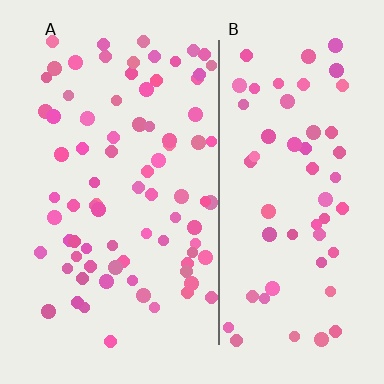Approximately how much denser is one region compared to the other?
Approximately 1.4× — region A over region B.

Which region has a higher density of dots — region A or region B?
A (the left).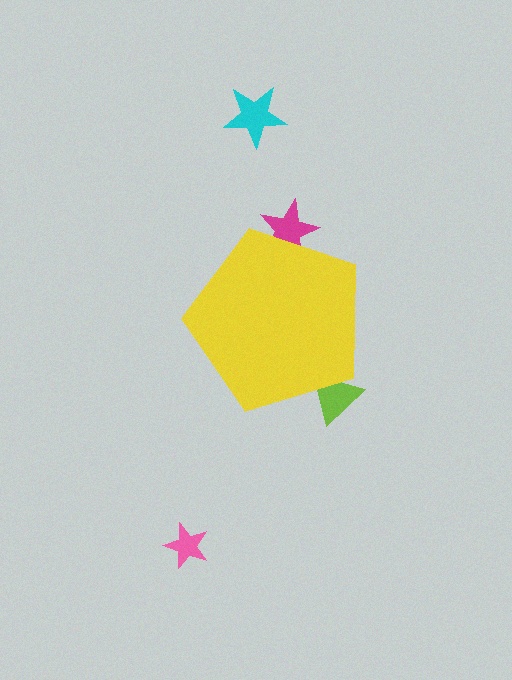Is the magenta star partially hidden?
Yes, the magenta star is partially hidden behind the yellow pentagon.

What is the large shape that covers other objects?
A yellow pentagon.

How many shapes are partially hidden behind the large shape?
2 shapes are partially hidden.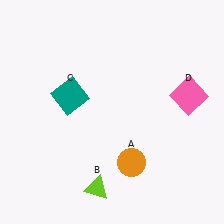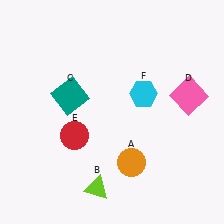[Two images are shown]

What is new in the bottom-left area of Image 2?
A red circle (E) was added in the bottom-left area of Image 2.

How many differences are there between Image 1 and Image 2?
There are 2 differences between the two images.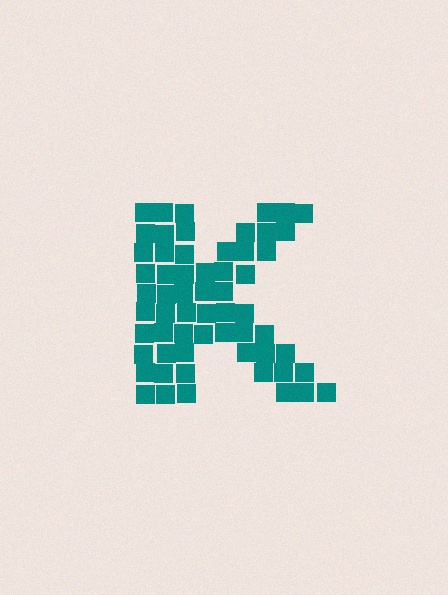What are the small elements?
The small elements are squares.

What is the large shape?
The large shape is the letter K.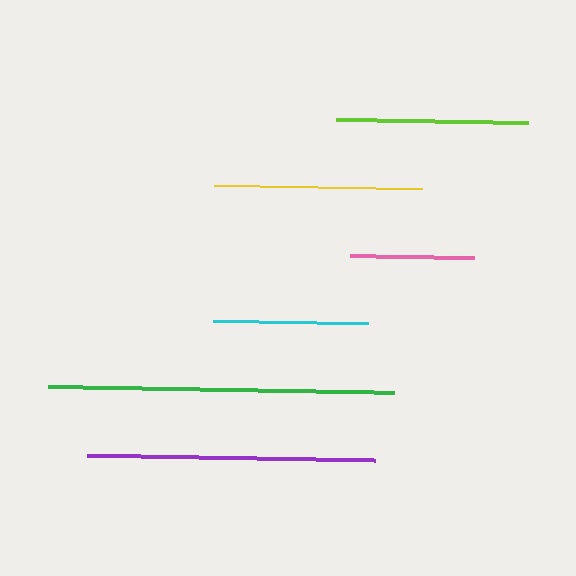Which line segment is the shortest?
The pink line is the shortest at approximately 124 pixels.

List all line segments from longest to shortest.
From longest to shortest: green, purple, yellow, lime, cyan, pink.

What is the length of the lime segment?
The lime segment is approximately 193 pixels long.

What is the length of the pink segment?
The pink segment is approximately 124 pixels long.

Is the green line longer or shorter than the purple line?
The green line is longer than the purple line.